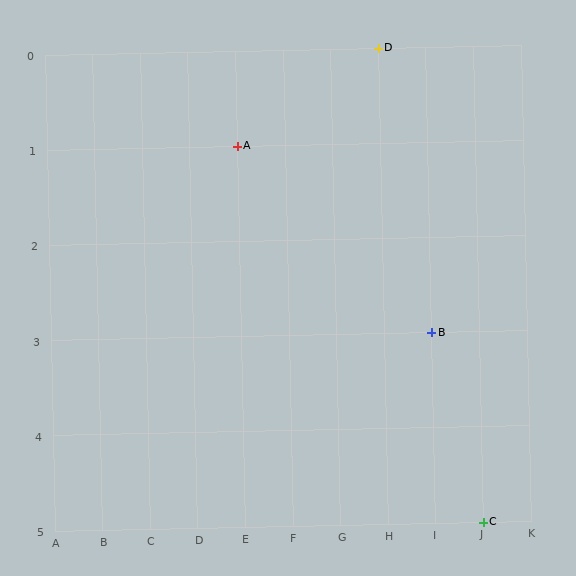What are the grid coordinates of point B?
Point B is at grid coordinates (I, 3).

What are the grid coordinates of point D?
Point D is at grid coordinates (H, 0).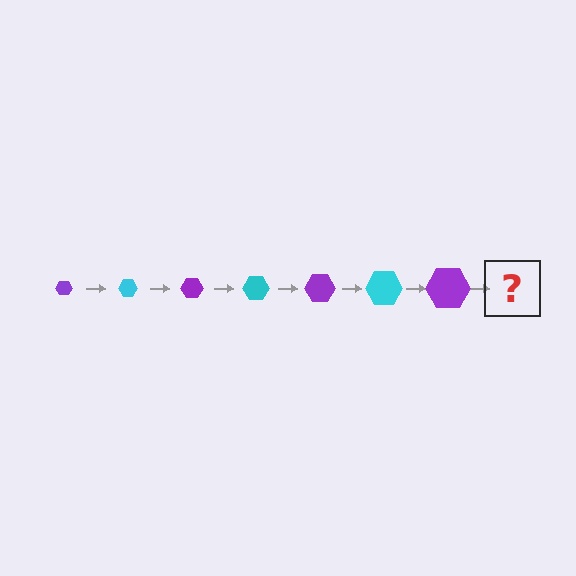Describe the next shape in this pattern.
It should be a cyan hexagon, larger than the previous one.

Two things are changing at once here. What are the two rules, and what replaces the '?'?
The two rules are that the hexagon grows larger each step and the color cycles through purple and cyan. The '?' should be a cyan hexagon, larger than the previous one.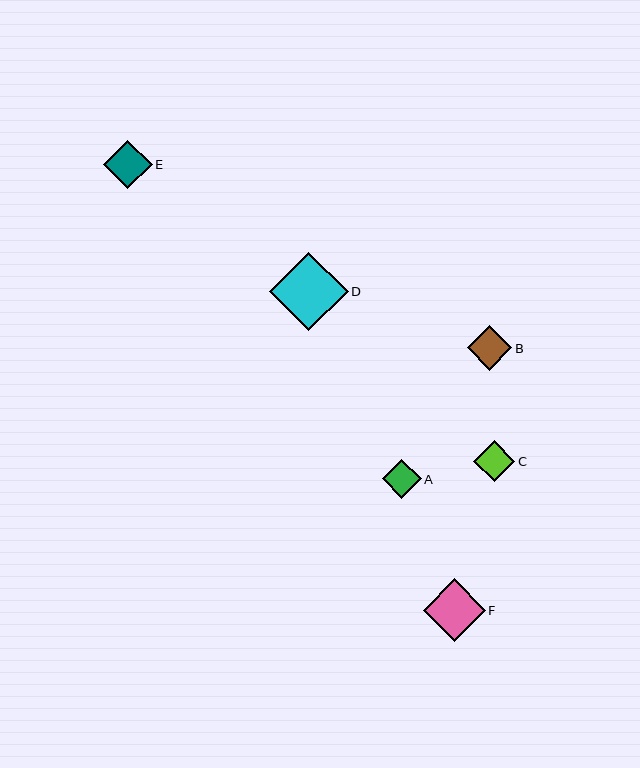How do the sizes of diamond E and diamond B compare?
Diamond E and diamond B are approximately the same size.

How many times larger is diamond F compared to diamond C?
Diamond F is approximately 1.5 times the size of diamond C.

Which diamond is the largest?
Diamond D is the largest with a size of approximately 79 pixels.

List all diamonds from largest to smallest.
From largest to smallest: D, F, E, B, C, A.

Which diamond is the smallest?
Diamond A is the smallest with a size of approximately 39 pixels.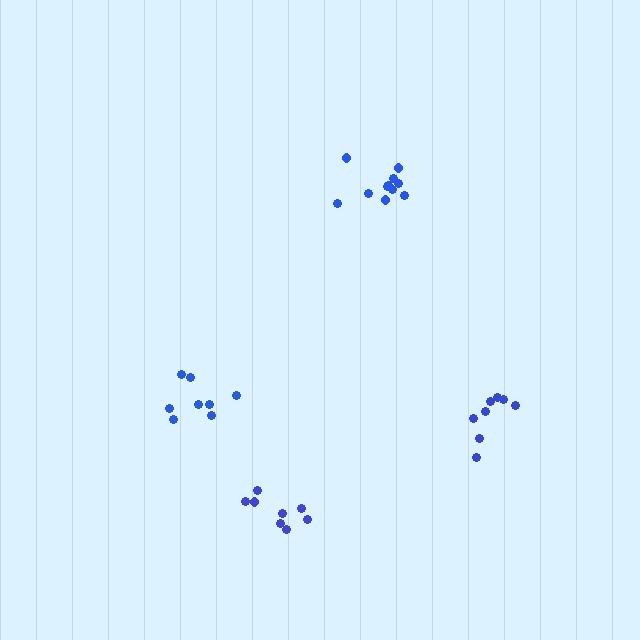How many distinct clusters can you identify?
There are 4 distinct clusters.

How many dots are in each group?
Group 1: 11 dots, Group 2: 8 dots, Group 3: 8 dots, Group 4: 8 dots (35 total).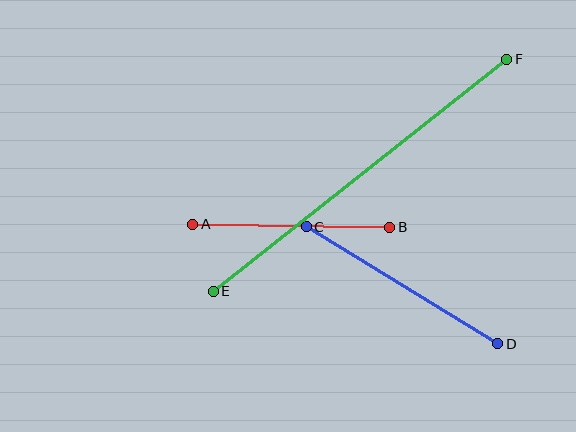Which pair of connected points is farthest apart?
Points E and F are farthest apart.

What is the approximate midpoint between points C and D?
The midpoint is at approximately (402, 285) pixels.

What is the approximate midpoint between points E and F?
The midpoint is at approximately (360, 175) pixels.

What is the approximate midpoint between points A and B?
The midpoint is at approximately (291, 226) pixels.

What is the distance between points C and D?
The distance is approximately 224 pixels.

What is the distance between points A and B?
The distance is approximately 197 pixels.